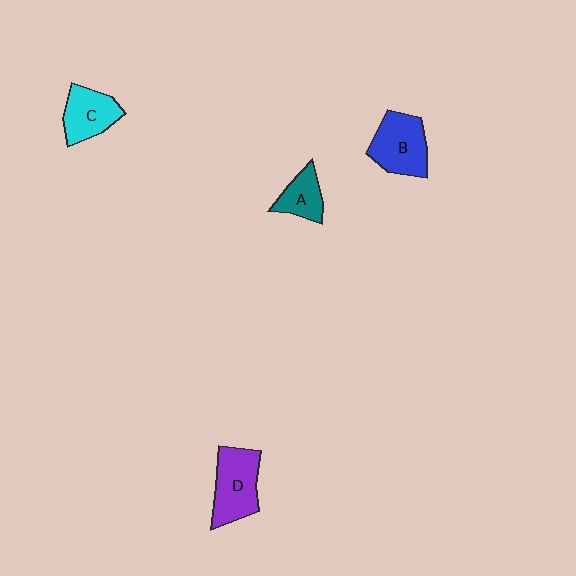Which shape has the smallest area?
Shape A (teal).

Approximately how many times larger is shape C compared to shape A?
Approximately 1.4 times.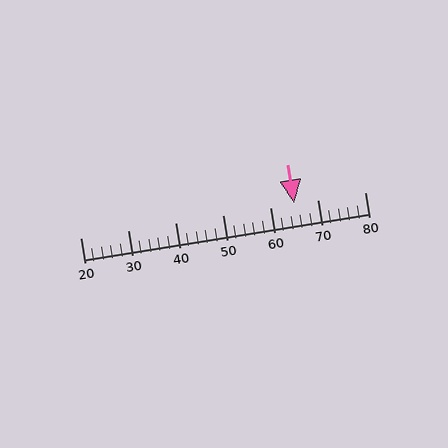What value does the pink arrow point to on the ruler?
The pink arrow points to approximately 65.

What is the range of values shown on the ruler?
The ruler shows values from 20 to 80.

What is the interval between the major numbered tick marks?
The major tick marks are spaced 10 units apart.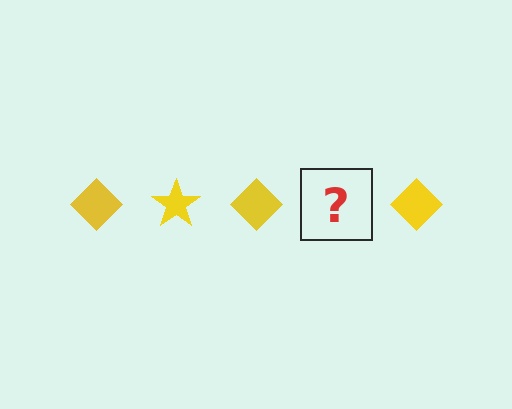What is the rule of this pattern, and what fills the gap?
The rule is that the pattern cycles through diamond, star shapes in yellow. The gap should be filled with a yellow star.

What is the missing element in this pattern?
The missing element is a yellow star.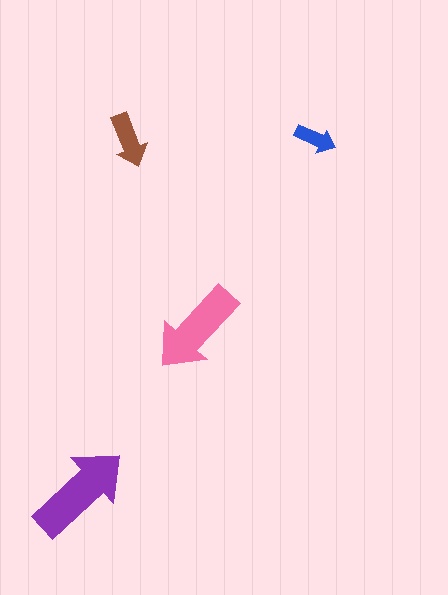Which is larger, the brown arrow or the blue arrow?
The brown one.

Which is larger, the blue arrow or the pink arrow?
The pink one.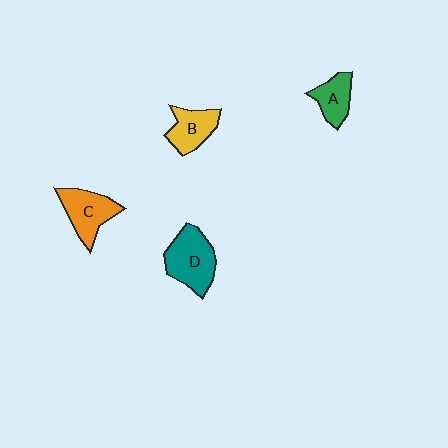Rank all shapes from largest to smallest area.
From largest to smallest: D (teal), C (orange), B (yellow), A (green).